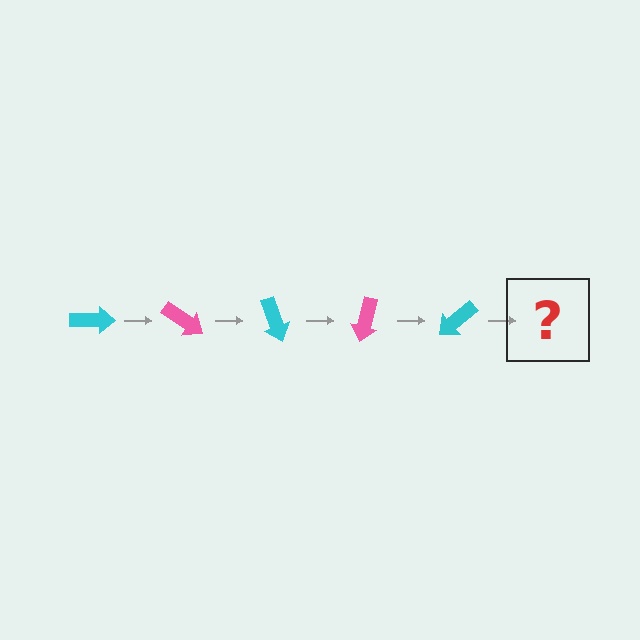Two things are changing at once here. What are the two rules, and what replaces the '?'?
The two rules are that it rotates 35 degrees each step and the color cycles through cyan and pink. The '?' should be a pink arrow, rotated 175 degrees from the start.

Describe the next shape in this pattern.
It should be a pink arrow, rotated 175 degrees from the start.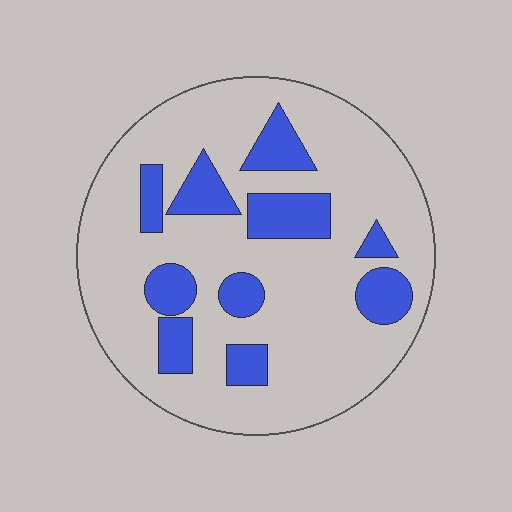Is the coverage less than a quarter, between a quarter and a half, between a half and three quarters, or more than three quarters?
Less than a quarter.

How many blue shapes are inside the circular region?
10.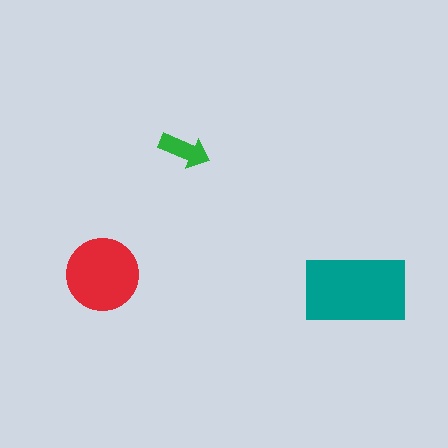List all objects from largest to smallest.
The teal rectangle, the red circle, the green arrow.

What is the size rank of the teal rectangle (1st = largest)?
1st.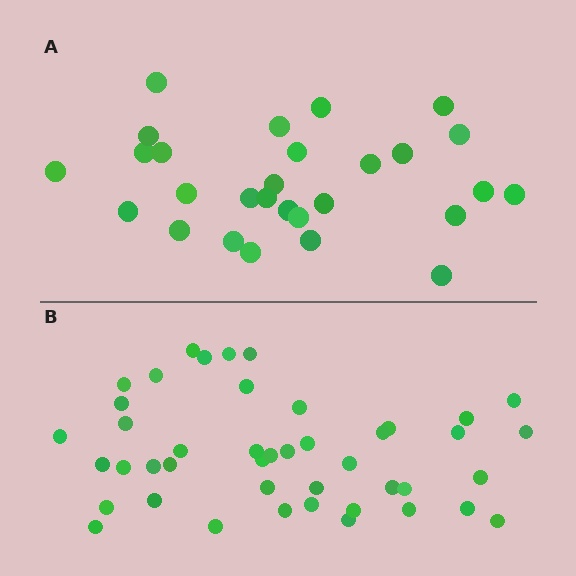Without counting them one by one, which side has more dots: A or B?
Region B (the bottom region) has more dots.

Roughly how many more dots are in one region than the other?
Region B has approximately 15 more dots than region A.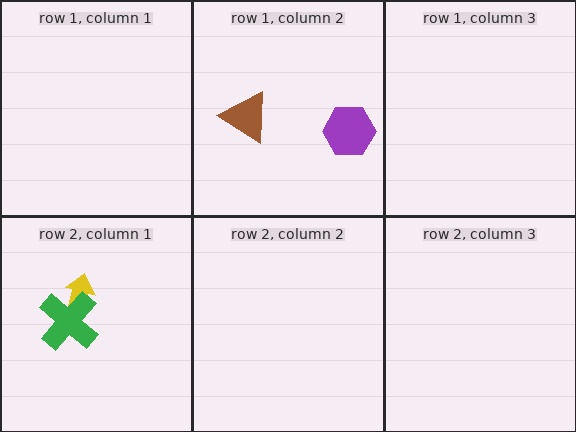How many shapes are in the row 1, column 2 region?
2.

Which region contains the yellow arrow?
The row 2, column 1 region.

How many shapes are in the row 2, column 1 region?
2.